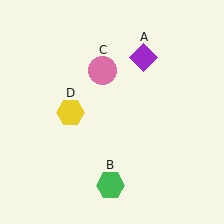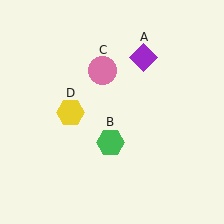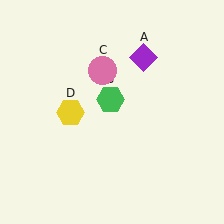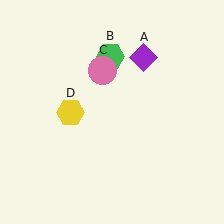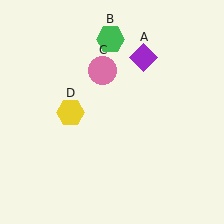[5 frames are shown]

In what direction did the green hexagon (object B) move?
The green hexagon (object B) moved up.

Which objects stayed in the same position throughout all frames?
Purple diamond (object A) and pink circle (object C) and yellow hexagon (object D) remained stationary.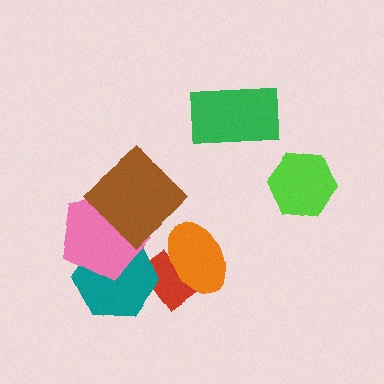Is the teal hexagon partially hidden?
Yes, it is partially covered by another shape.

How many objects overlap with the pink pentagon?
2 objects overlap with the pink pentagon.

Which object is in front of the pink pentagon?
The brown diamond is in front of the pink pentagon.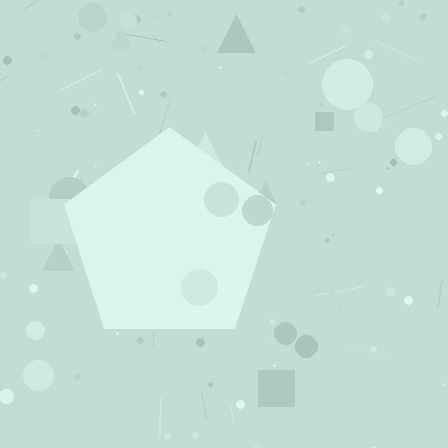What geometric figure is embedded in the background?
A pentagon is embedded in the background.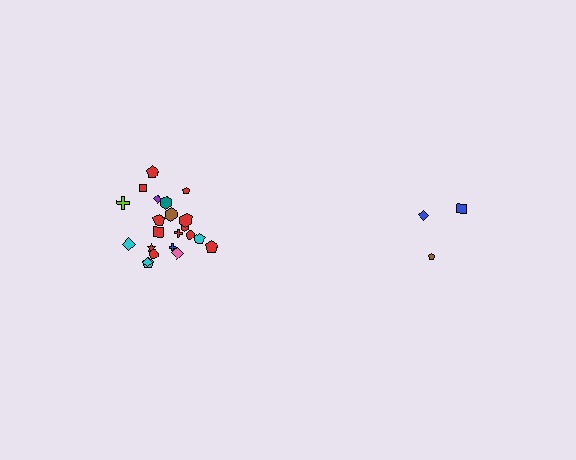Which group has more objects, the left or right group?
The left group.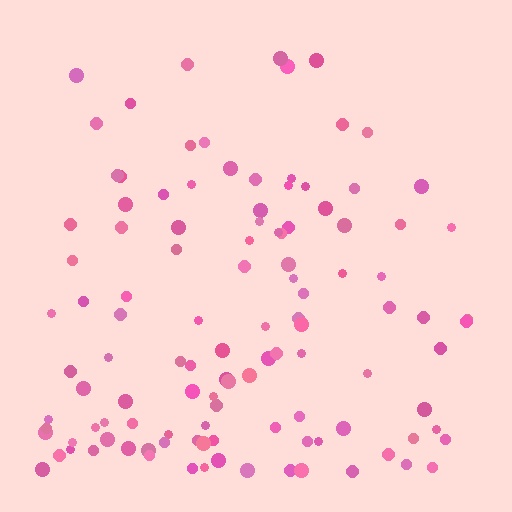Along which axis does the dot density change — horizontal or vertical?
Vertical.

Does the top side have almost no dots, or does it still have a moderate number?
Still a moderate number, just noticeably fewer than the bottom.